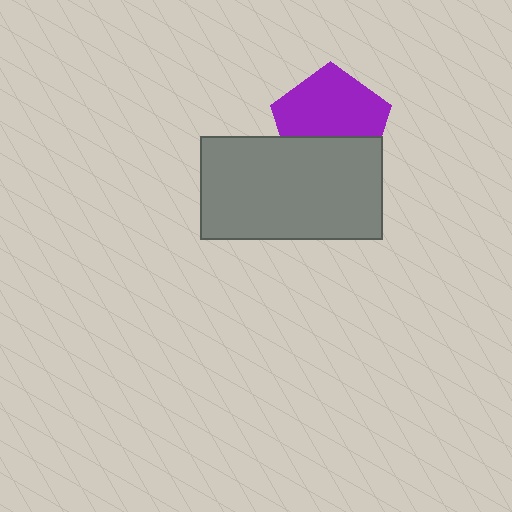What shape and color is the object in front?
The object in front is a gray rectangle.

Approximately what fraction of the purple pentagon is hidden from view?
Roughly 38% of the purple pentagon is hidden behind the gray rectangle.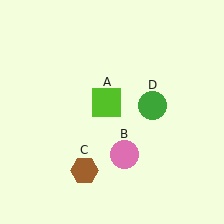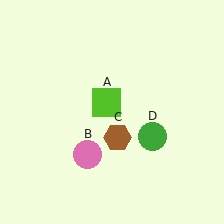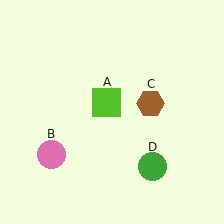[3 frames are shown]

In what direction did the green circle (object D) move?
The green circle (object D) moved down.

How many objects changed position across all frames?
3 objects changed position: pink circle (object B), brown hexagon (object C), green circle (object D).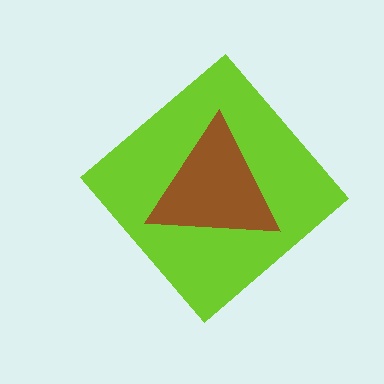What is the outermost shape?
The lime diamond.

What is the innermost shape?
The brown triangle.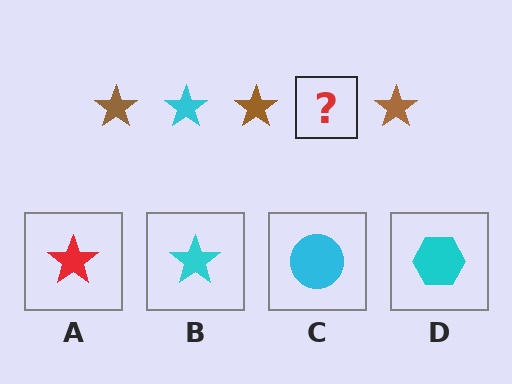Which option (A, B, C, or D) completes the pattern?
B.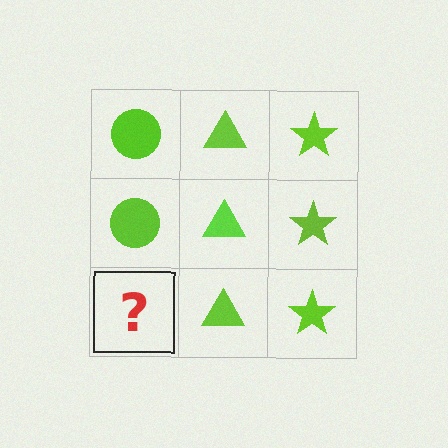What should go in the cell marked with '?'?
The missing cell should contain a lime circle.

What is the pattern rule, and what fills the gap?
The rule is that each column has a consistent shape. The gap should be filled with a lime circle.